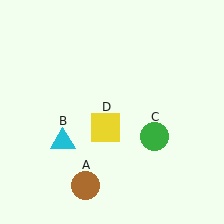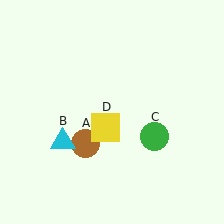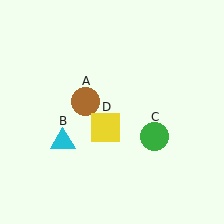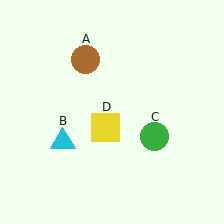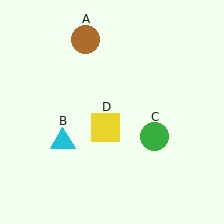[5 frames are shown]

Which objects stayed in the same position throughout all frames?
Cyan triangle (object B) and green circle (object C) and yellow square (object D) remained stationary.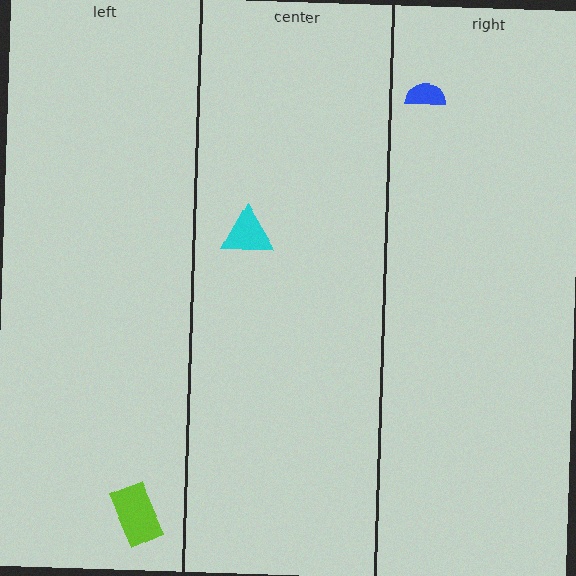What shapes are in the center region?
The cyan triangle.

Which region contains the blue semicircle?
The right region.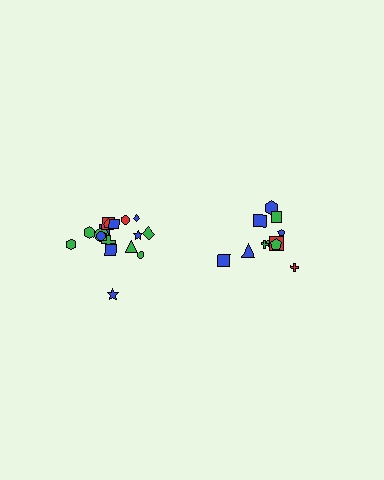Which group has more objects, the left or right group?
The left group.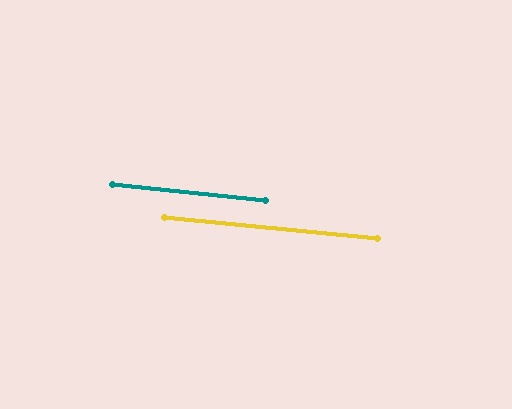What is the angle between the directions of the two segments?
Approximately 0 degrees.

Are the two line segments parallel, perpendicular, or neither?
Parallel — their directions differ by only 0.3°.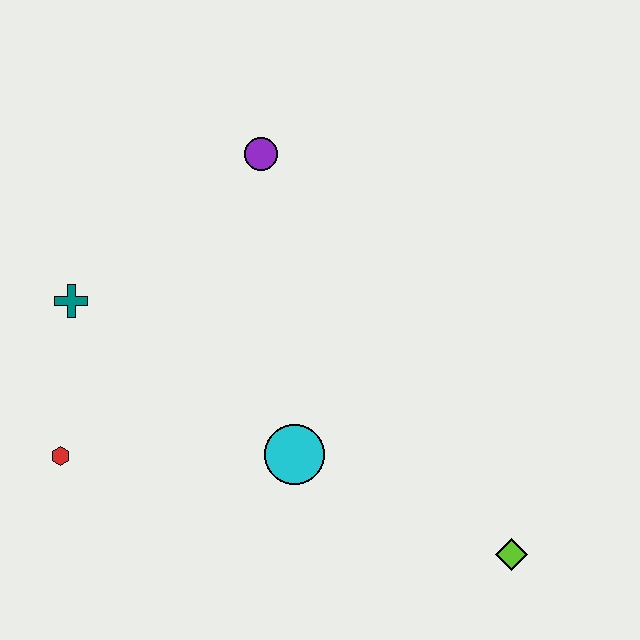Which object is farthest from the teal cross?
The lime diamond is farthest from the teal cross.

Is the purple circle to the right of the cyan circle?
No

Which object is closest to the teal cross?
The red hexagon is closest to the teal cross.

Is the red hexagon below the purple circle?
Yes